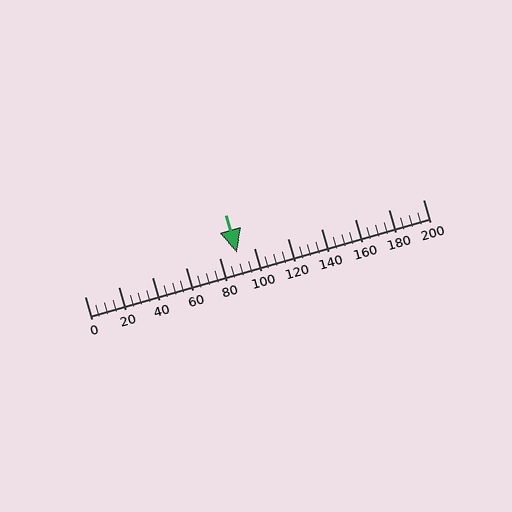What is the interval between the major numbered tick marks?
The major tick marks are spaced 20 units apart.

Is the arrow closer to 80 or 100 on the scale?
The arrow is closer to 100.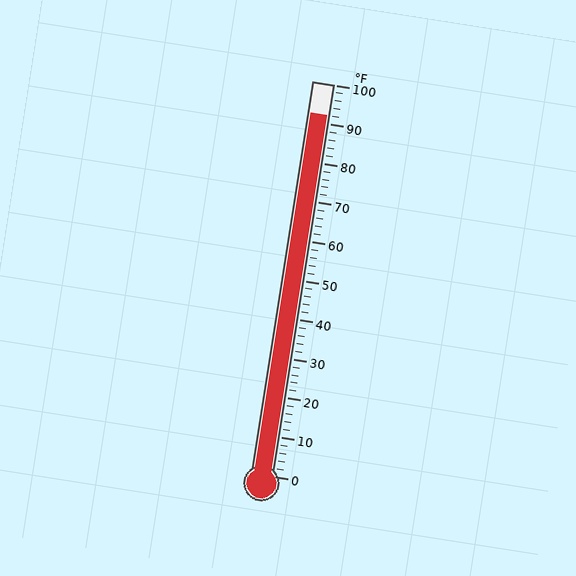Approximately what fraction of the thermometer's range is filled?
The thermometer is filled to approximately 90% of its range.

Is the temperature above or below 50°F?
The temperature is above 50°F.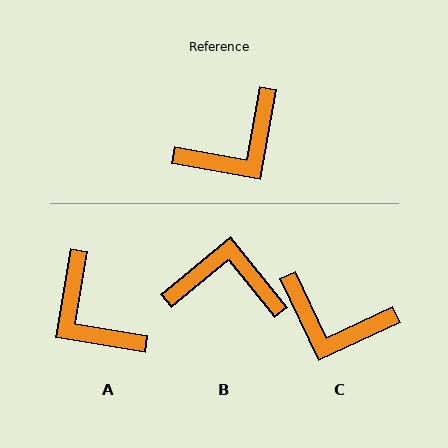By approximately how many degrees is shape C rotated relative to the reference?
Approximately 55 degrees clockwise.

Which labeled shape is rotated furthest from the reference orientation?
B, about 139 degrees away.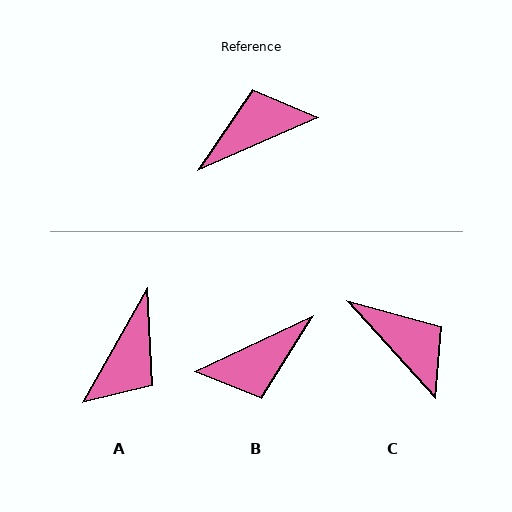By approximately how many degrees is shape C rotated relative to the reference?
Approximately 72 degrees clockwise.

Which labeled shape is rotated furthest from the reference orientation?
B, about 178 degrees away.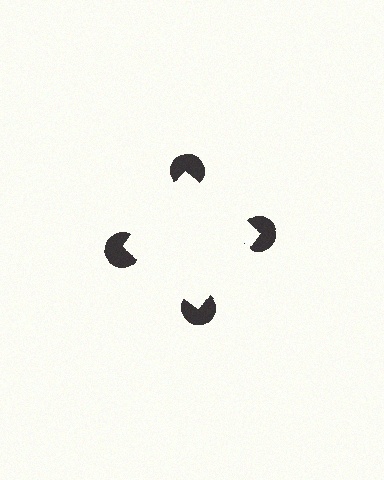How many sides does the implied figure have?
4 sides.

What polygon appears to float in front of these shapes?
An illusory square — its edges are inferred from the aligned wedge cuts in the pac-man discs, not physically drawn.